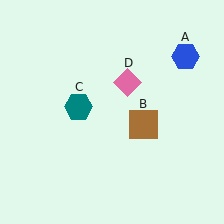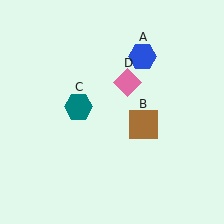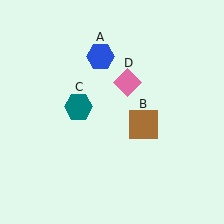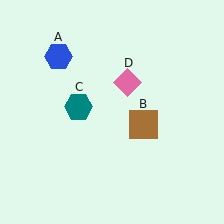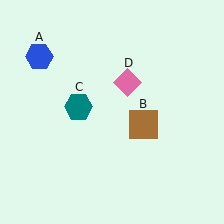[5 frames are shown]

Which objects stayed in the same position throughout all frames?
Brown square (object B) and teal hexagon (object C) and pink diamond (object D) remained stationary.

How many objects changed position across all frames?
1 object changed position: blue hexagon (object A).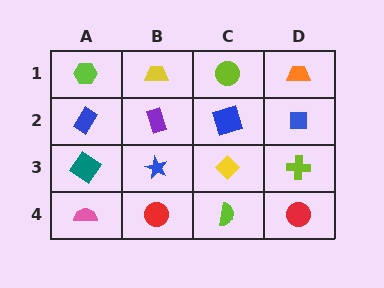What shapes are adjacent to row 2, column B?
A yellow trapezoid (row 1, column B), a blue star (row 3, column B), a blue rectangle (row 2, column A), a blue square (row 2, column C).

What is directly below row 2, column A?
A teal diamond.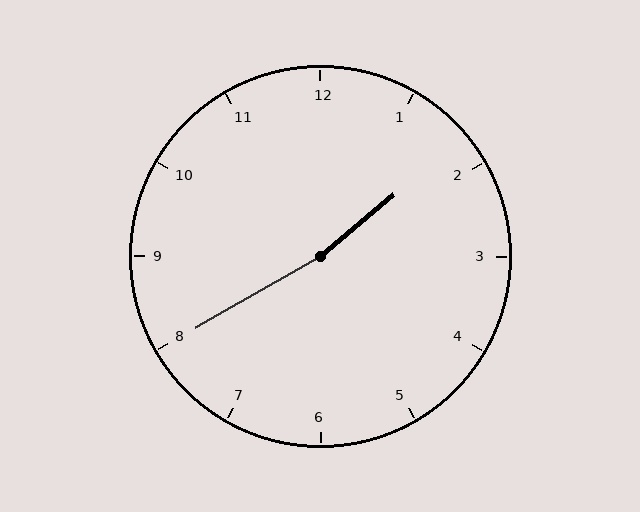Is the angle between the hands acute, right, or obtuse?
It is obtuse.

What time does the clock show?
1:40.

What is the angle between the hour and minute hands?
Approximately 170 degrees.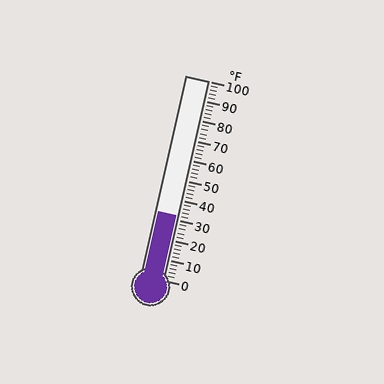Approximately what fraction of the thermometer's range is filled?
The thermometer is filled to approximately 30% of its range.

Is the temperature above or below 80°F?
The temperature is below 80°F.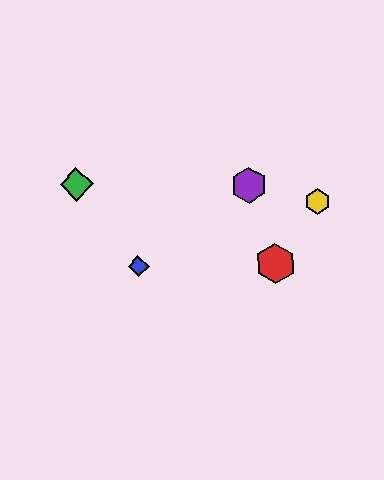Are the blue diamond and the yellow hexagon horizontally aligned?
No, the blue diamond is at y≈266 and the yellow hexagon is at y≈201.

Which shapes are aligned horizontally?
The red hexagon, the blue diamond are aligned horizontally.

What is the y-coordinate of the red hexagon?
The red hexagon is at y≈263.